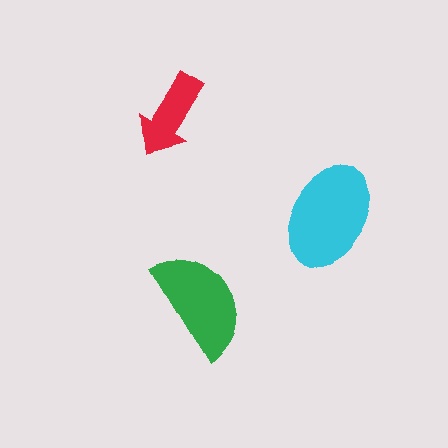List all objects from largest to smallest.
The cyan ellipse, the green semicircle, the red arrow.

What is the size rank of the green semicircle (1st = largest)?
2nd.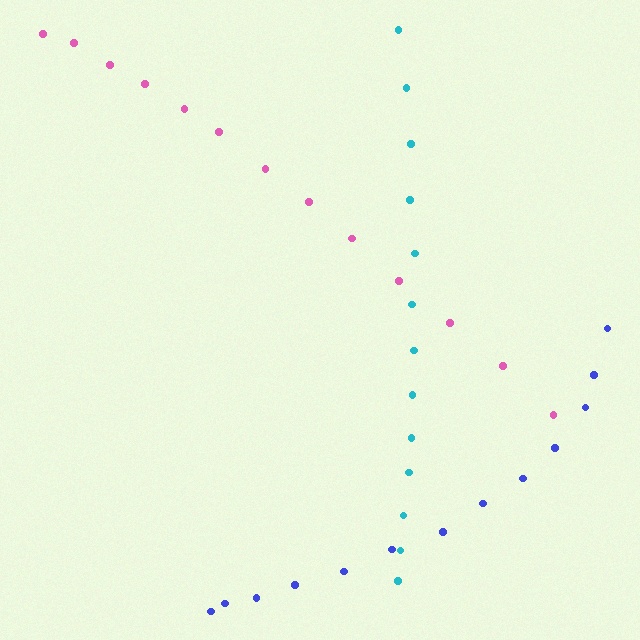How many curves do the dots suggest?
There are 3 distinct paths.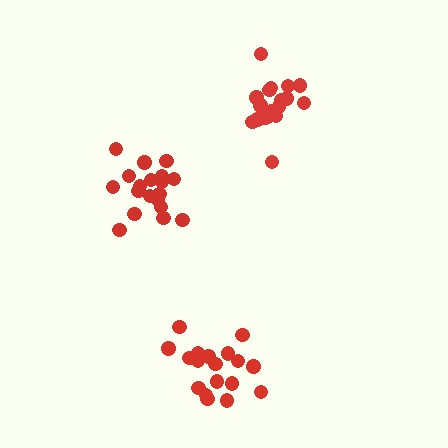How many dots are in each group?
Group 1: 19 dots, Group 2: 18 dots, Group 3: 18 dots (55 total).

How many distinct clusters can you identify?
There are 3 distinct clusters.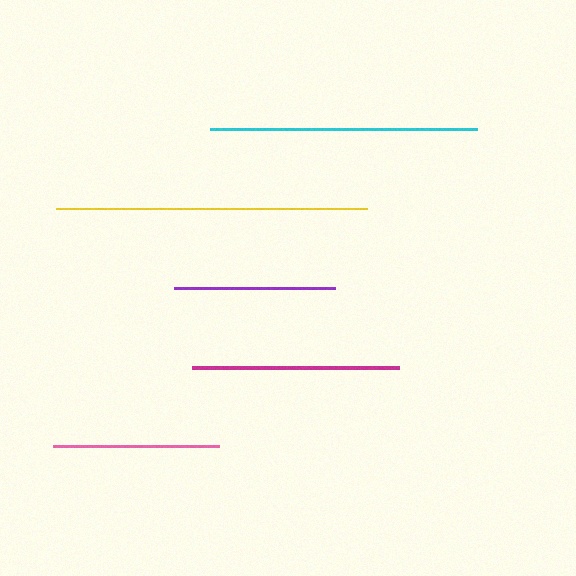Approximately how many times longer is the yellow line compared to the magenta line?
The yellow line is approximately 1.5 times the length of the magenta line.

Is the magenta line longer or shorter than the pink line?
The magenta line is longer than the pink line.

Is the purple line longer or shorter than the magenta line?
The magenta line is longer than the purple line.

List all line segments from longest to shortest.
From longest to shortest: yellow, cyan, magenta, pink, purple.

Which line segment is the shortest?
The purple line is the shortest at approximately 161 pixels.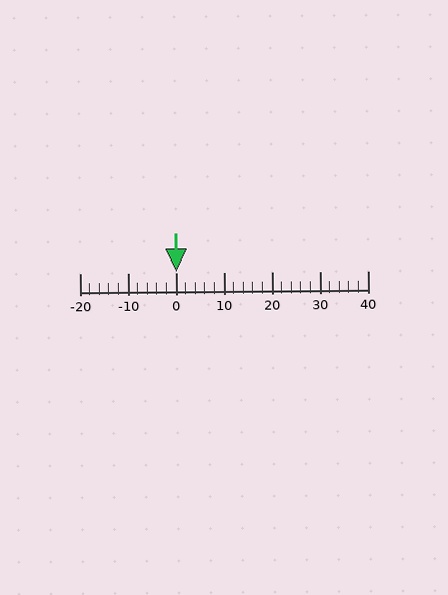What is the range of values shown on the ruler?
The ruler shows values from -20 to 40.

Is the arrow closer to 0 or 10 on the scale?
The arrow is closer to 0.